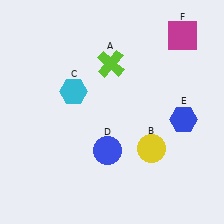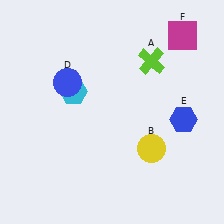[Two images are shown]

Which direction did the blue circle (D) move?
The blue circle (D) moved up.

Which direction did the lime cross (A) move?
The lime cross (A) moved right.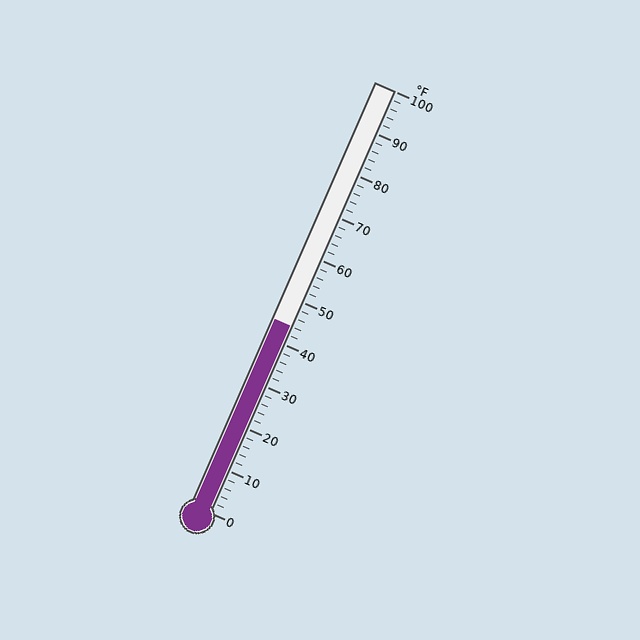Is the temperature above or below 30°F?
The temperature is above 30°F.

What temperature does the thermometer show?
The thermometer shows approximately 44°F.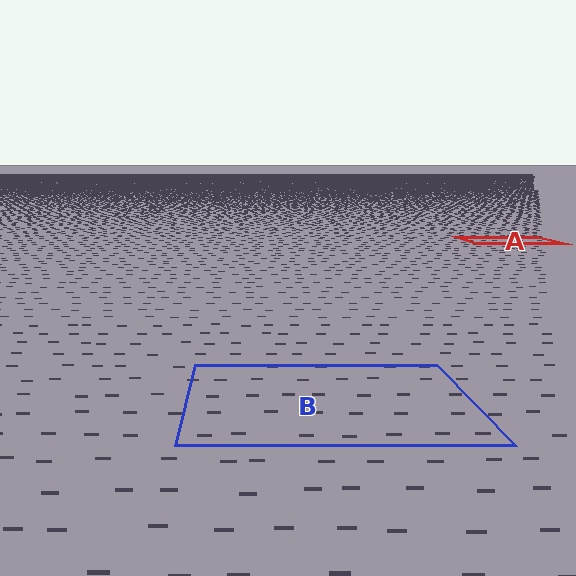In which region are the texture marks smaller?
The texture marks are smaller in region A, because it is farther away.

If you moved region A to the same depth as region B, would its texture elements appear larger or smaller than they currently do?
They would appear larger. At a closer depth, the same texture elements are projected at a bigger on-screen size.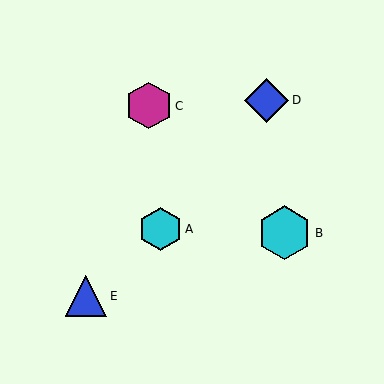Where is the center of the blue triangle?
The center of the blue triangle is at (86, 296).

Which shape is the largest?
The cyan hexagon (labeled B) is the largest.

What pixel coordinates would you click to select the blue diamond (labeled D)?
Click at (267, 100) to select the blue diamond D.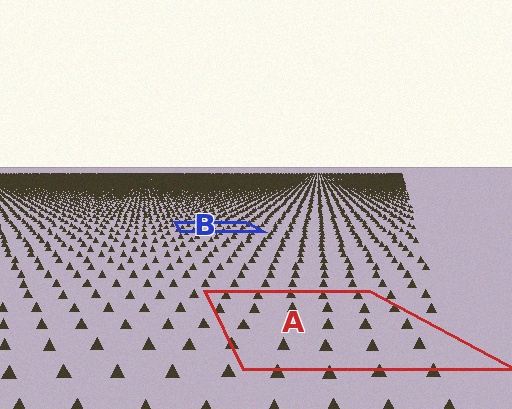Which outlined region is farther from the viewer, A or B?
Region B is farther from the viewer — the texture elements inside it appear smaller and more densely packed.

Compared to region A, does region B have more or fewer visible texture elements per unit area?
Region B has more texture elements per unit area — they are packed more densely because it is farther away.